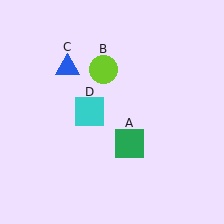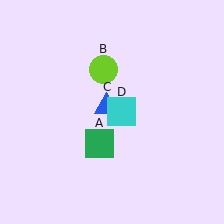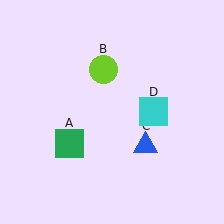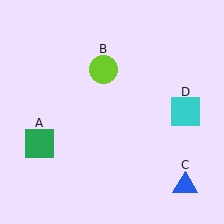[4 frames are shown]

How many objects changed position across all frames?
3 objects changed position: green square (object A), blue triangle (object C), cyan square (object D).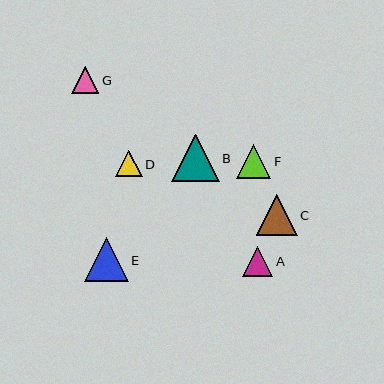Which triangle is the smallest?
Triangle D is the smallest with a size of approximately 26 pixels.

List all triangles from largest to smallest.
From largest to smallest: B, E, C, F, A, G, D.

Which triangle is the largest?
Triangle B is the largest with a size of approximately 47 pixels.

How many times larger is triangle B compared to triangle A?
Triangle B is approximately 1.6 times the size of triangle A.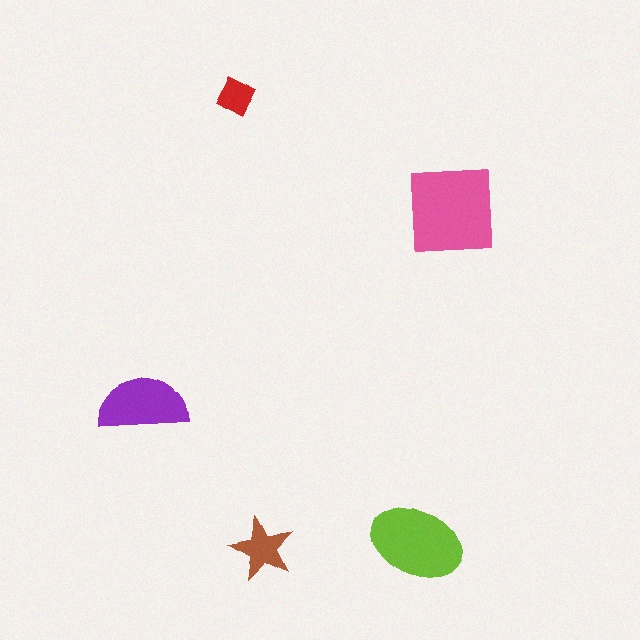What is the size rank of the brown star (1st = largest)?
4th.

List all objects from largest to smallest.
The pink square, the lime ellipse, the purple semicircle, the brown star, the red diamond.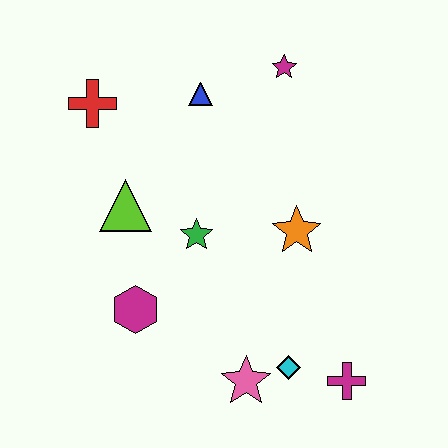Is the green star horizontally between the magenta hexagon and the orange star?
Yes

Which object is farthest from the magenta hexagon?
The magenta star is farthest from the magenta hexagon.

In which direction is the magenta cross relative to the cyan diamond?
The magenta cross is to the right of the cyan diamond.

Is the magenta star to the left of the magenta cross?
Yes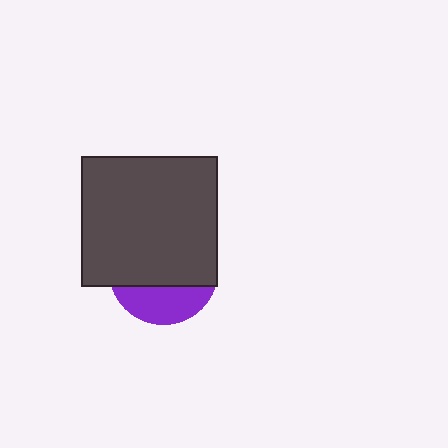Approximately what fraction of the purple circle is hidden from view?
Roughly 69% of the purple circle is hidden behind the dark gray rectangle.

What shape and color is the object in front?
The object in front is a dark gray rectangle.